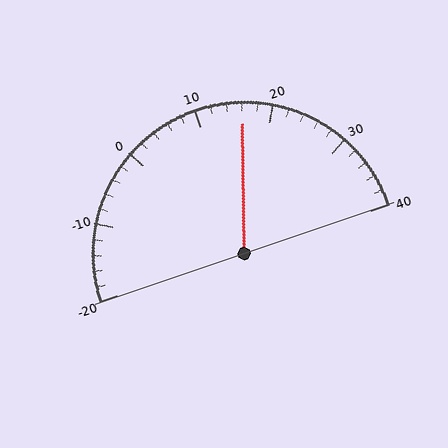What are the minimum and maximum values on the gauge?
The gauge ranges from -20 to 40.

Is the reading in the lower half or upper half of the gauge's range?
The reading is in the upper half of the range (-20 to 40).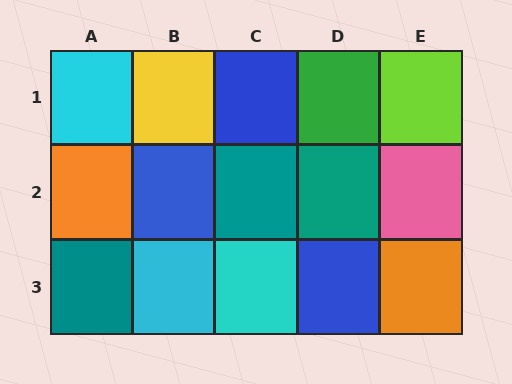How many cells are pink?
1 cell is pink.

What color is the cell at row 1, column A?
Cyan.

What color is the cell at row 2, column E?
Pink.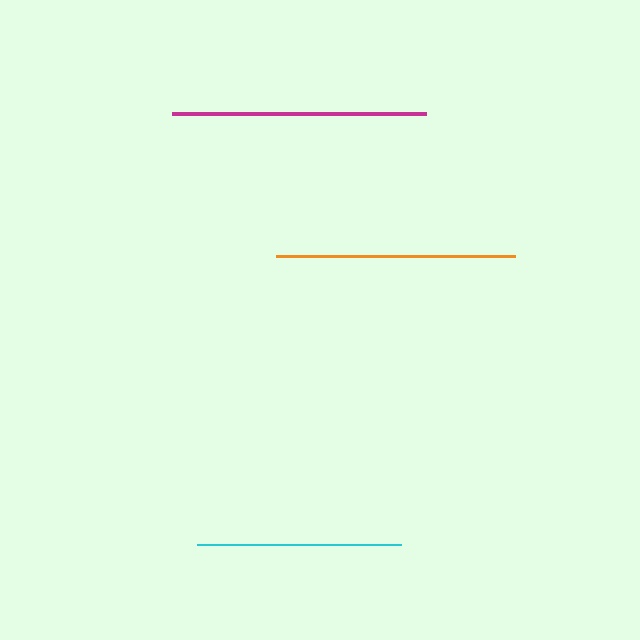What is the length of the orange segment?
The orange segment is approximately 239 pixels long.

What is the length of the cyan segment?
The cyan segment is approximately 204 pixels long.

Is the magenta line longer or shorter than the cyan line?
The magenta line is longer than the cyan line.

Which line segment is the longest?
The magenta line is the longest at approximately 254 pixels.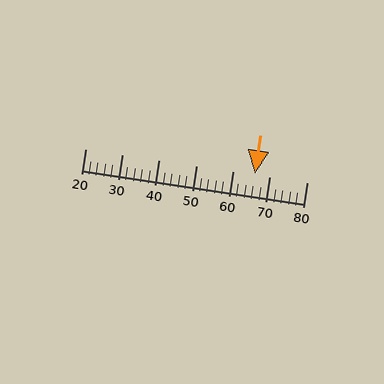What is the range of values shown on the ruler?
The ruler shows values from 20 to 80.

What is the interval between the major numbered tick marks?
The major tick marks are spaced 10 units apart.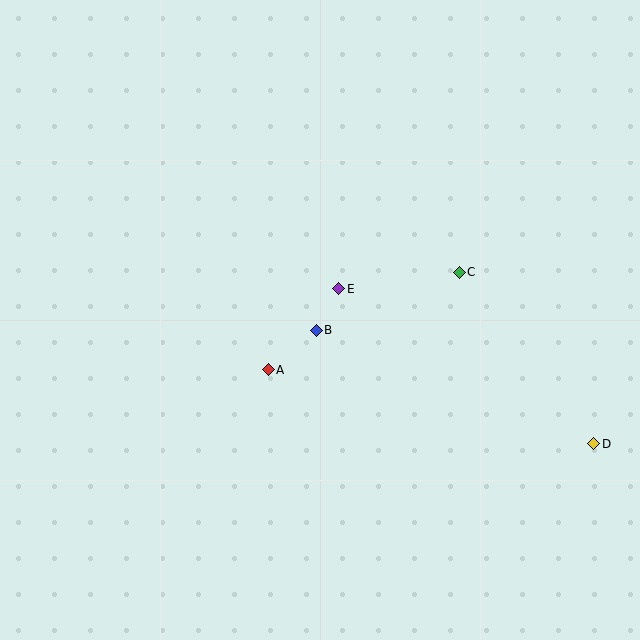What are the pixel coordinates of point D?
Point D is at (594, 444).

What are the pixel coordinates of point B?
Point B is at (316, 330).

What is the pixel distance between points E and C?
The distance between E and C is 122 pixels.